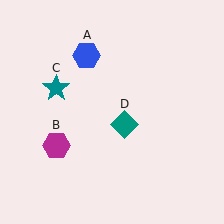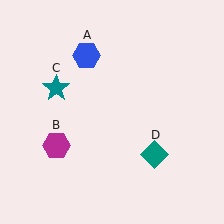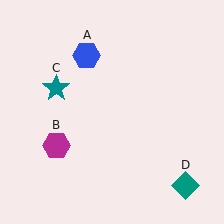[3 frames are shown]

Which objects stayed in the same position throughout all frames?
Blue hexagon (object A) and magenta hexagon (object B) and teal star (object C) remained stationary.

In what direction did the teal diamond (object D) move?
The teal diamond (object D) moved down and to the right.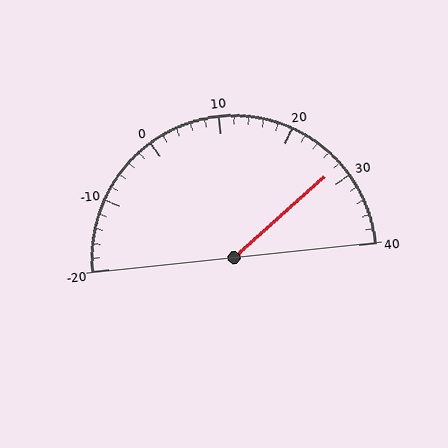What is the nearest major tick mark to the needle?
The nearest major tick mark is 30.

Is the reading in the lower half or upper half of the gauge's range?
The reading is in the upper half of the range (-20 to 40).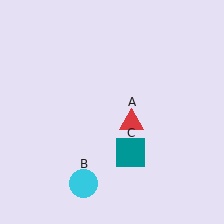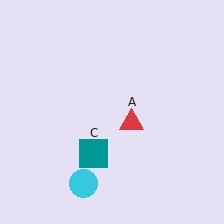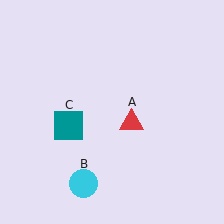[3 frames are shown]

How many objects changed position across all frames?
1 object changed position: teal square (object C).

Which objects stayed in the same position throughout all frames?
Red triangle (object A) and cyan circle (object B) remained stationary.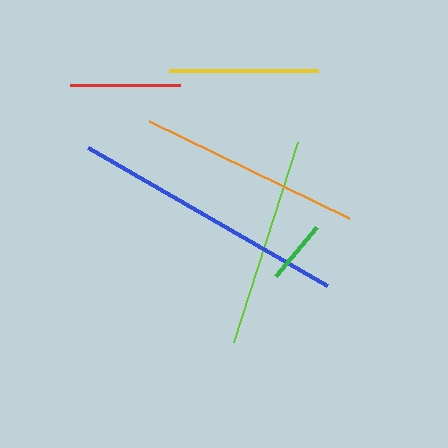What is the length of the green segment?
The green segment is approximately 64 pixels long.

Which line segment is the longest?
The blue line is the longest at approximately 275 pixels.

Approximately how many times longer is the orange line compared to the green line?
The orange line is approximately 3.4 times the length of the green line.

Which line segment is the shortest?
The green line is the shortest at approximately 64 pixels.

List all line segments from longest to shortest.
From longest to shortest: blue, orange, lime, yellow, red, green.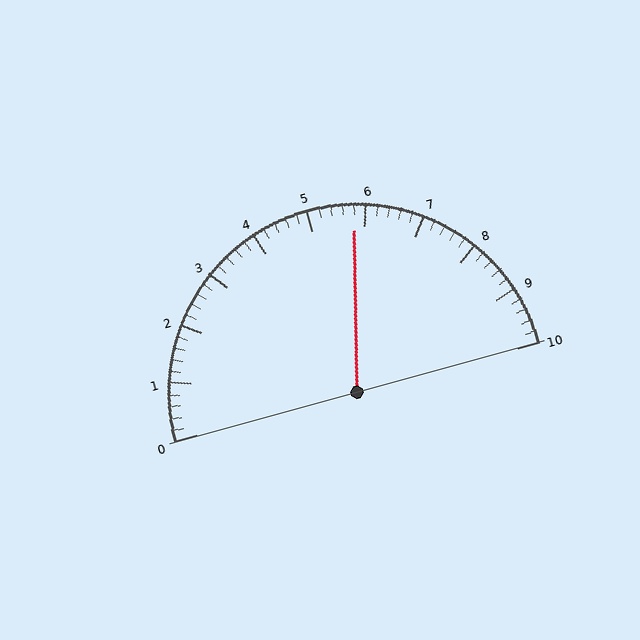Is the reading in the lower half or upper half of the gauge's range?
The reading is in the upper half of the range (0 to 10).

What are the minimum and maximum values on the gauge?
The gauge ranges from 0 to 10.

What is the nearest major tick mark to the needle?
The nearest major tick mark is 6.